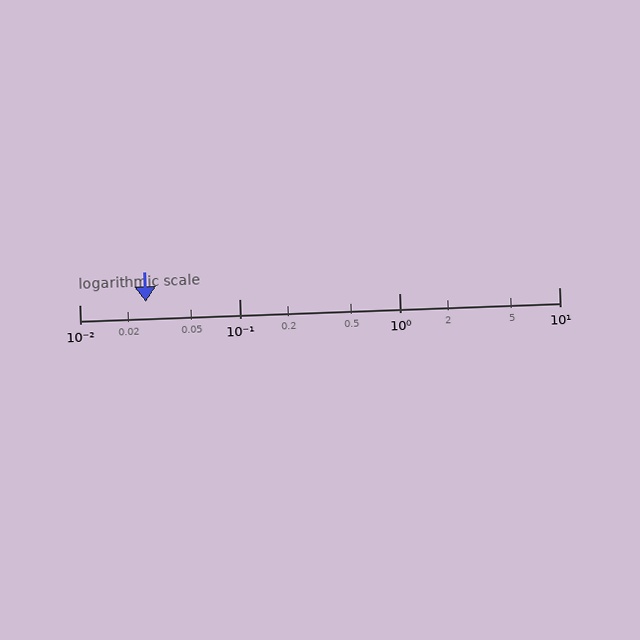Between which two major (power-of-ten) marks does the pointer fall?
The pointer is between 0.01 and 0.1.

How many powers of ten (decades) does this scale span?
The scale spans 3 decades, from 0.01 to 10.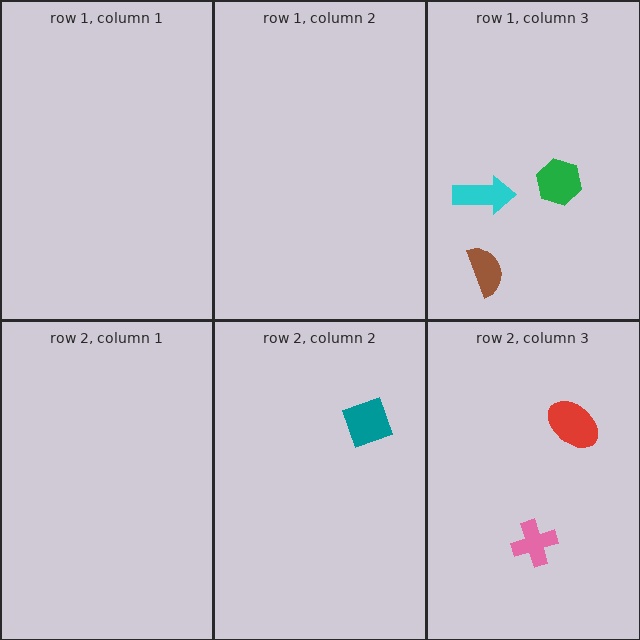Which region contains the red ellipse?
The row 2, column 3 region.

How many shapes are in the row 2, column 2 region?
1.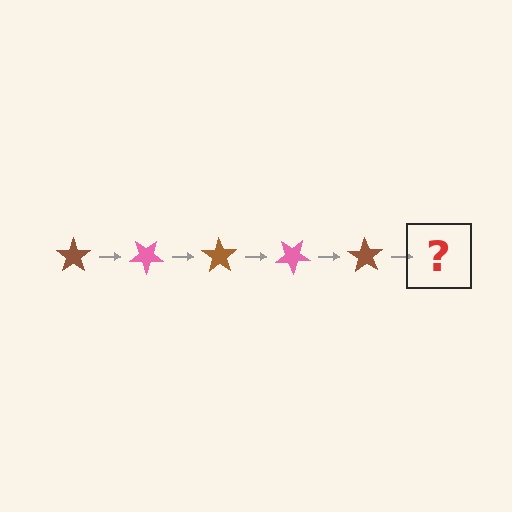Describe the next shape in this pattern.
It should be a pink star, rotated 175 degrees from the start.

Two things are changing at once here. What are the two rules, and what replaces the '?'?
The two rules are that it rotates 35 degrees each step and the color cycles through brown and pink. The '?' should be a pink star, rotated 175 degrees from the start.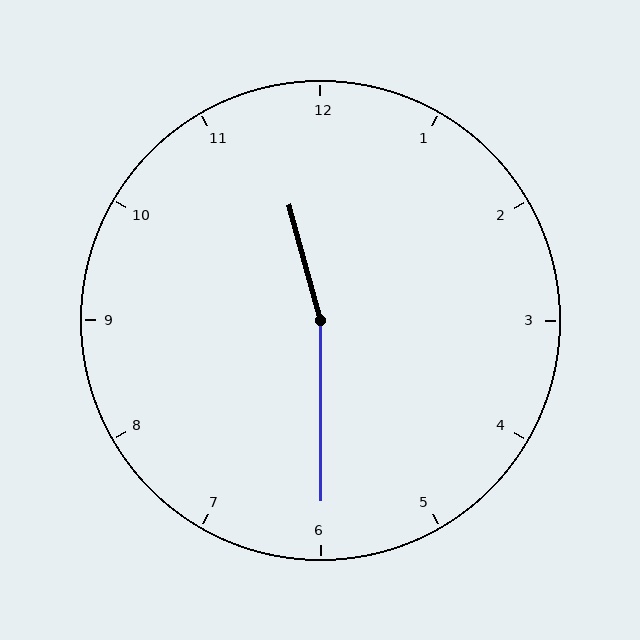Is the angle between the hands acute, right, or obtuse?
It is obtuse.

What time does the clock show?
11:30.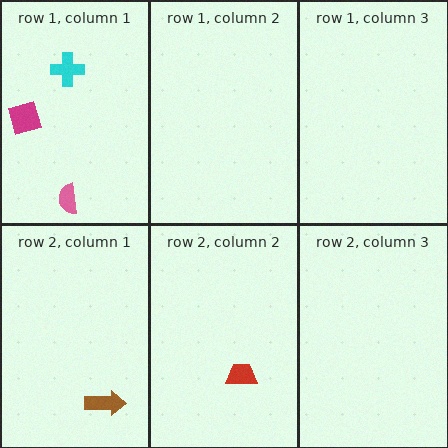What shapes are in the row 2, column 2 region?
The red trapezoid.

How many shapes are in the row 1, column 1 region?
3.